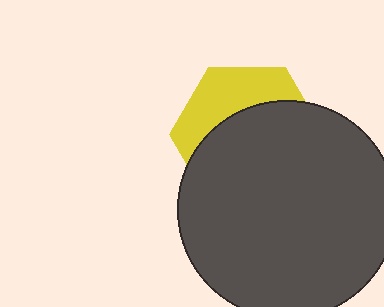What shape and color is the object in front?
The object in front is a dark gray circle.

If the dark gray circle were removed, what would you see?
You would see the complete yellow hexagon.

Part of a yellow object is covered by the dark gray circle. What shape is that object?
It is a hexagon.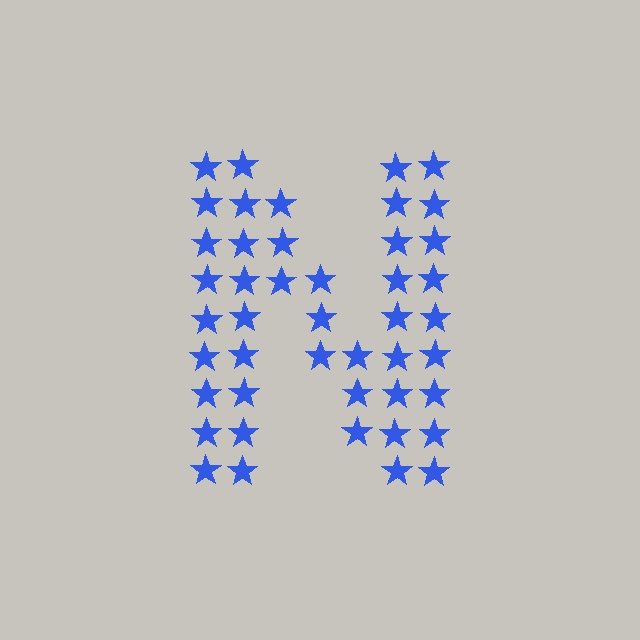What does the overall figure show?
The overall figure shows the letter N.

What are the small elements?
The small elements are stars.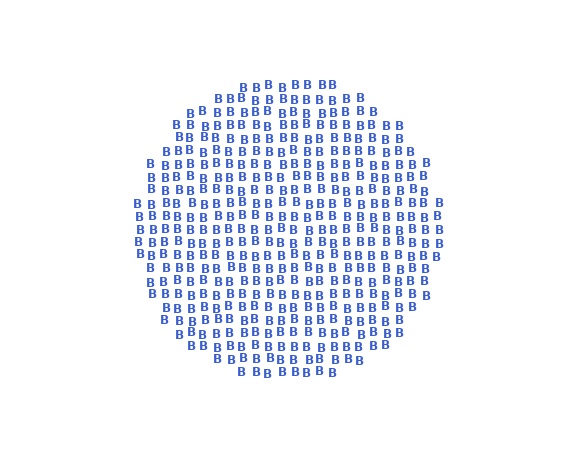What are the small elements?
The small elements are letter B's.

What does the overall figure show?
The overall figure shows a circle.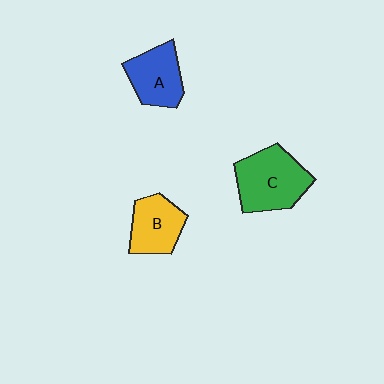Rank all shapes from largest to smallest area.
From largest to smallest: C (green), A (blue), B (yellow).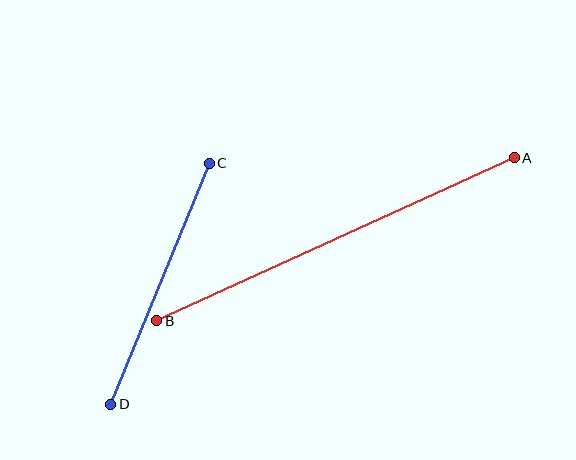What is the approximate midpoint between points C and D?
The midpoint is at approximately (160, 284) pixels.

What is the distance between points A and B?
The distance is approximately 393 pixels.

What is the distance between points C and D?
The distance is approximately 260 pixels.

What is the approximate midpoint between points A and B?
The midpoint is at approximately (336, 239) pixels.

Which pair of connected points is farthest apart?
Points A and B are farthest apart.